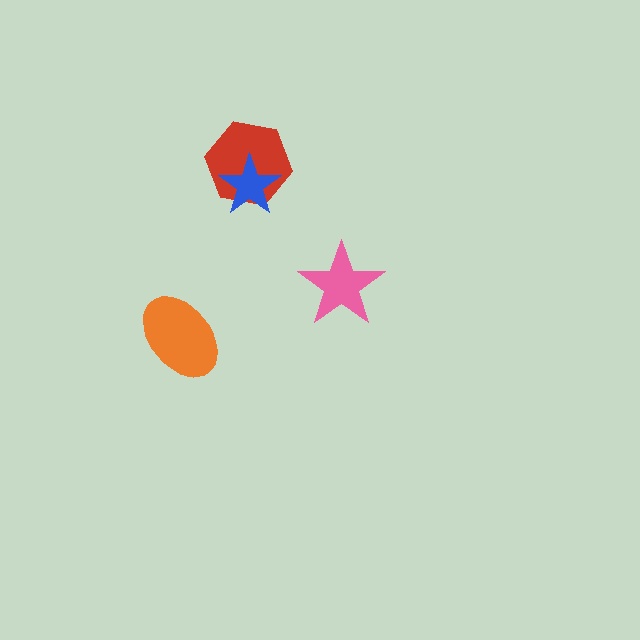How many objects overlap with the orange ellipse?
0 objects overlap with the orange ellipse.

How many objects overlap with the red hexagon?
1 object overlaps with the red hexagon.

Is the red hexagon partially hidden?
Yes, it is partially covered by another shape.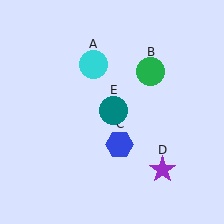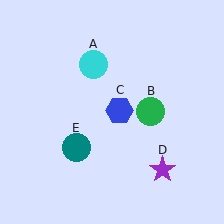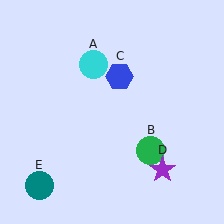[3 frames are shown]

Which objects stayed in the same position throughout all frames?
Cyan circle (object A) and purple star (object D) remained stationary.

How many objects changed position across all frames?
3 objects changed position: green circle (object B), blue hexagon (object C), teal circle (object E).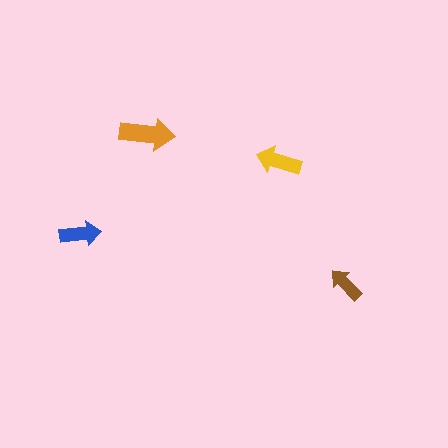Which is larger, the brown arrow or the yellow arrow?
The yellow one.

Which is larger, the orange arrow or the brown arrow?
The orange one.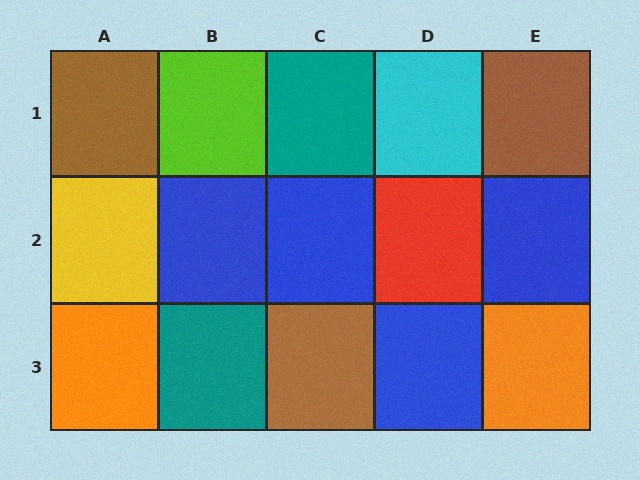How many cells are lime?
1 cell is lime.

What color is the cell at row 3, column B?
Teal.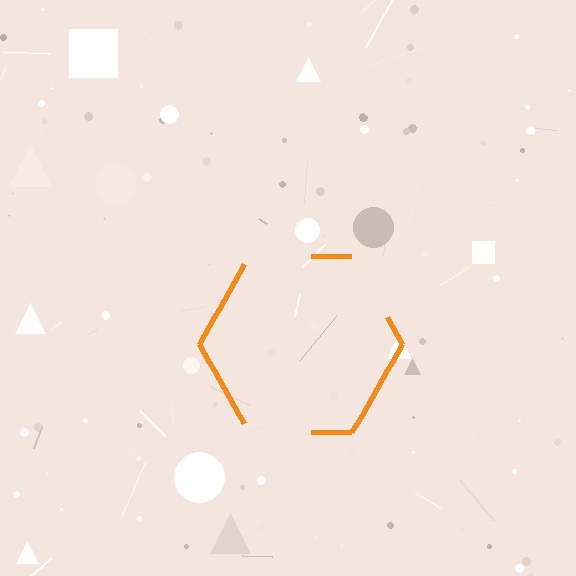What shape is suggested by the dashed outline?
The dashed outline suggests a hexagon.